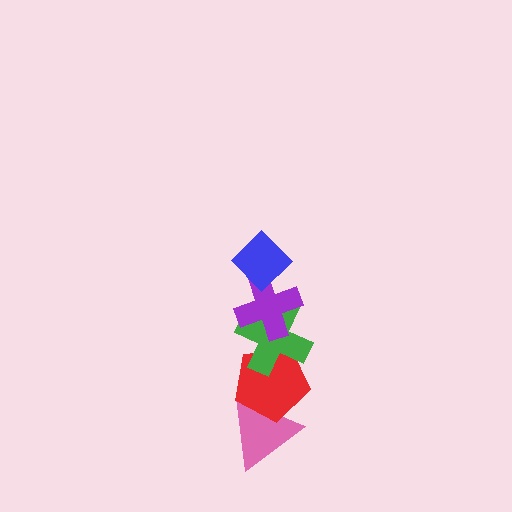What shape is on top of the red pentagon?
The green cross is on top of the red pentagon.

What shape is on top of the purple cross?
The blue diamond is on top of the purple cross.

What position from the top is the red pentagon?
The red pentagon is 4th from the top.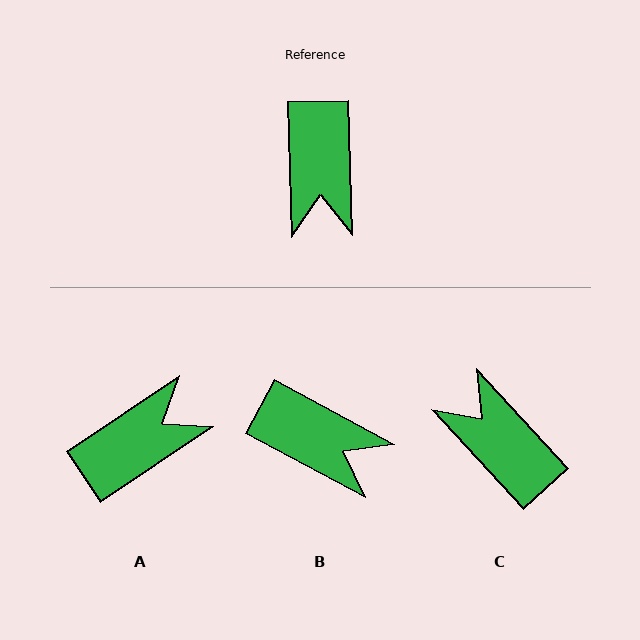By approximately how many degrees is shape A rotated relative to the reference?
Approximately 122 degrees counter-clockwise.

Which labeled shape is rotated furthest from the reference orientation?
C, about 139 degrees away.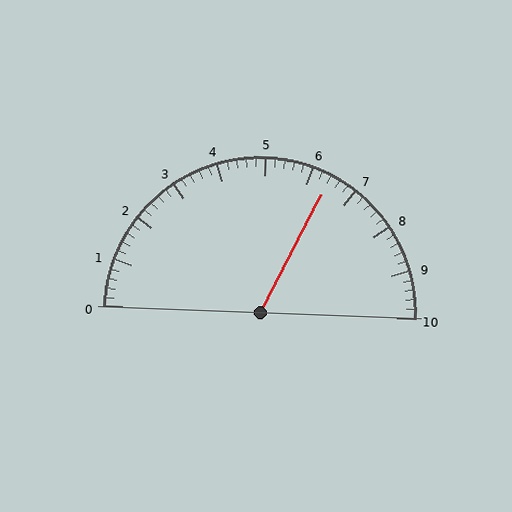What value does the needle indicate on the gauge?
The needle indicates approximately 6.4.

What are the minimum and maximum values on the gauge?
The gauge ranges from 0 to 10.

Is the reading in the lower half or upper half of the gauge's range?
The reading is in the upper half of the range (0 to 10).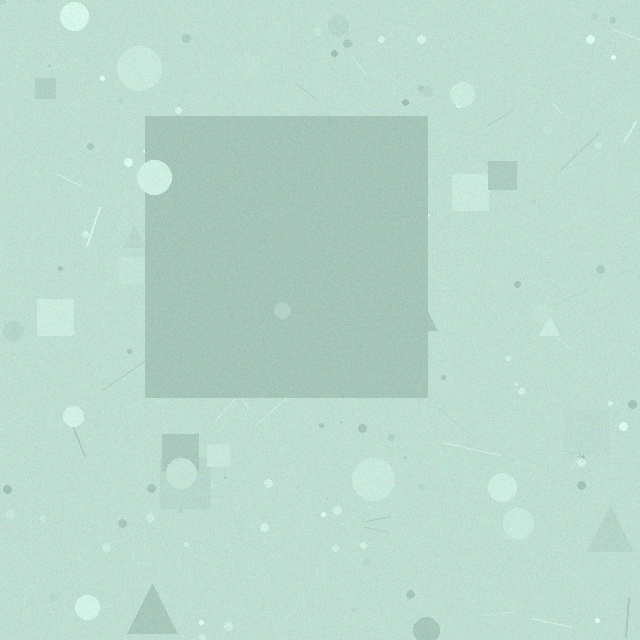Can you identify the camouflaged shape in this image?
The camouflaged shape is a square.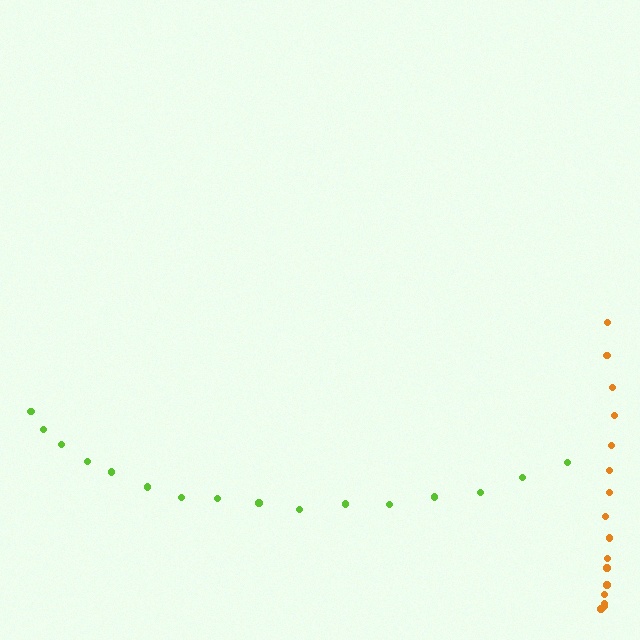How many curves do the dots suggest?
There are 2 distinct paths.